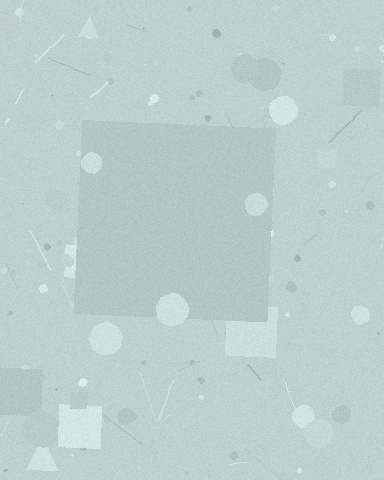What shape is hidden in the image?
A square is hidden in the image.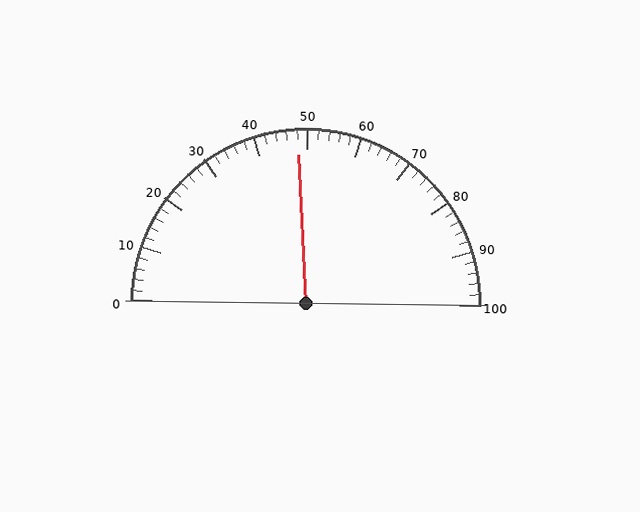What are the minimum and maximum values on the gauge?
The gauge ranges from 0 to 100.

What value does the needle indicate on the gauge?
The needle indicates approximately 48.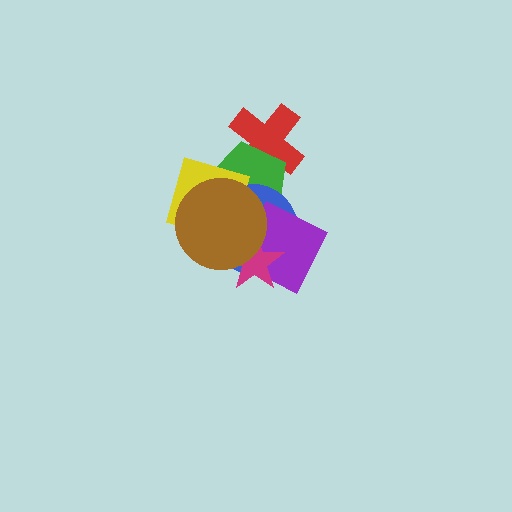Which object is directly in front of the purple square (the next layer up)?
The magenta star is directly in front of the purple square.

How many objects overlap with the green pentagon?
4 objects overlap with the green pentagon.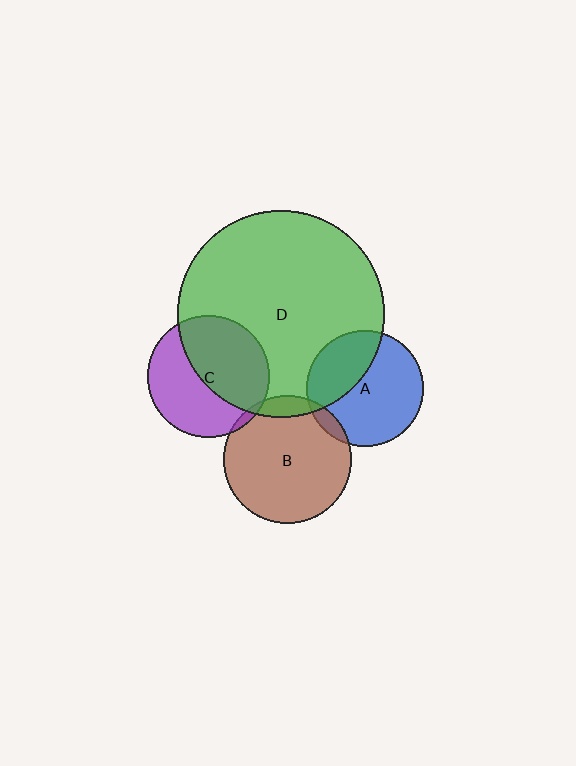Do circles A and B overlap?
Yes.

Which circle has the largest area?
Circle D (green).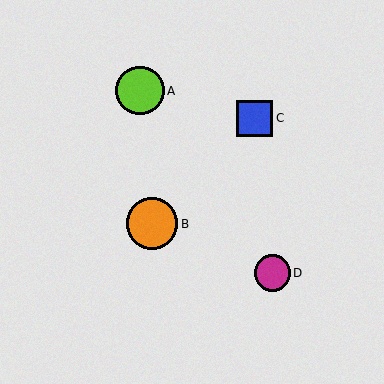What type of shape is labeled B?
Shape B is an orange circle.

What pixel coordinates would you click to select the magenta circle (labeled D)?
Click at (272, 273) to select the magenta circle D.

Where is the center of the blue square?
The center of the blue square is at (255, 118).